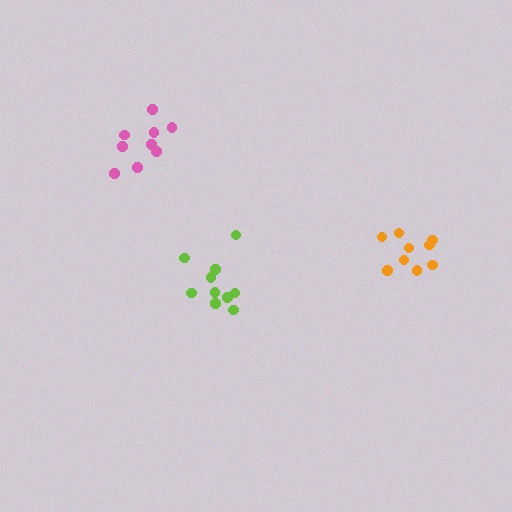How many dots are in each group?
Group 1: 10 dots, Group 2: 9 dots, Group 3: 10 dots (29 total).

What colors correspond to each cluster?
The clusters are colored: lime, orange, pink.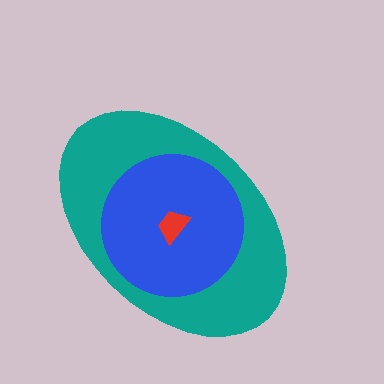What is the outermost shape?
The teal ellipse.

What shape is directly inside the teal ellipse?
The blue circle.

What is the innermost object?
The red trapezoid.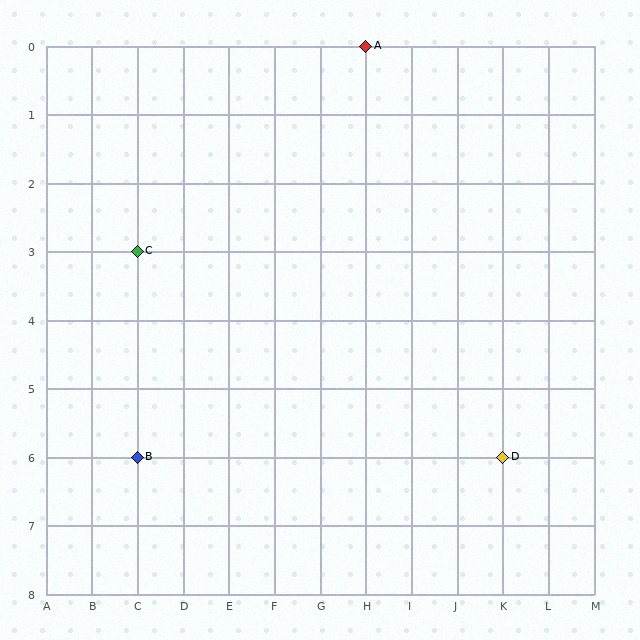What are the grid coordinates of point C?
Point C is at grid coordinates (C, 3).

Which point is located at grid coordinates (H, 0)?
Point A is at (H, 0).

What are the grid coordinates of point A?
Point A is at grid coordinates (H, 0).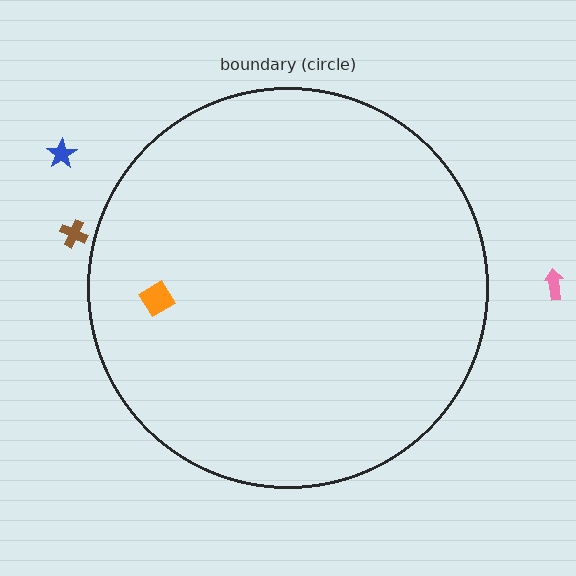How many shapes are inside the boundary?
1 inside, 3 outside.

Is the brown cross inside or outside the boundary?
Outside.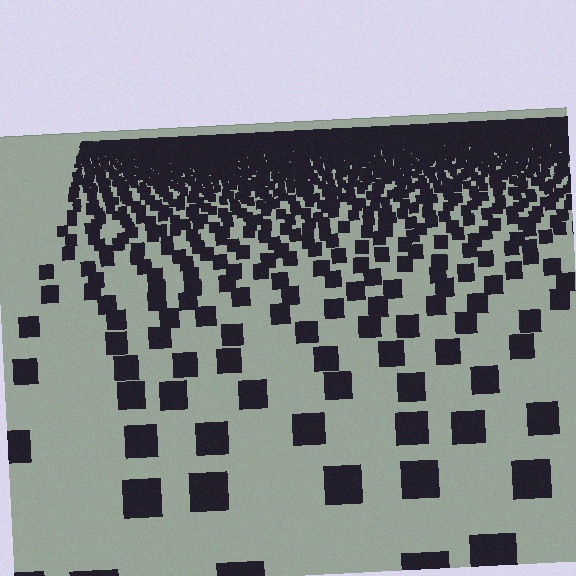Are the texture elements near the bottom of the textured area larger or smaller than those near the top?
Larger. Near the bottom, elements are closer to the viewer and appear at a bigger on-screen size.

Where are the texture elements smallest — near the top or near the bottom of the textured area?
Near the top.